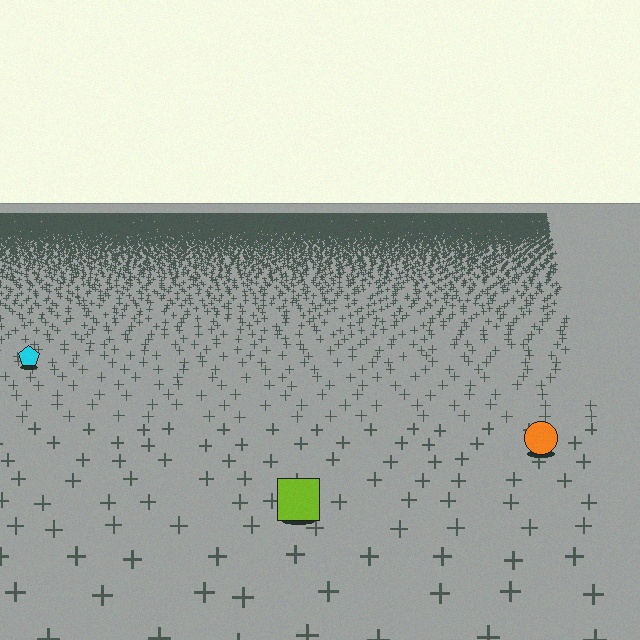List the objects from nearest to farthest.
From nearest to farthest: the lime square, the orange circle, the cyan pentagon.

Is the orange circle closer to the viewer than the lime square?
No. The lime square is closer — you can tell from the texture gradient: the ground texture is coarser near it.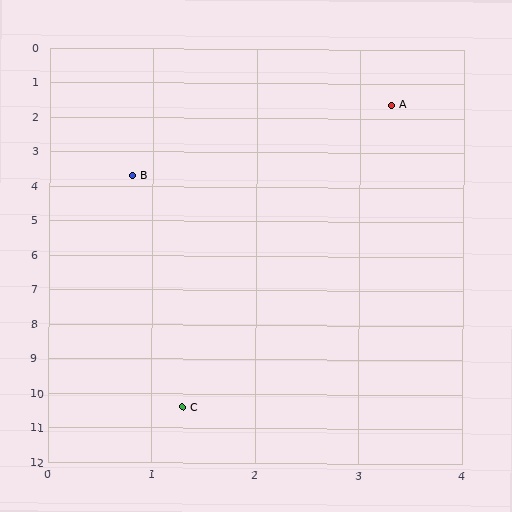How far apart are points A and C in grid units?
Points A and C are about 9.0 grid units apart.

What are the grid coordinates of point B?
Point B is at approximately (0.8, 3.7).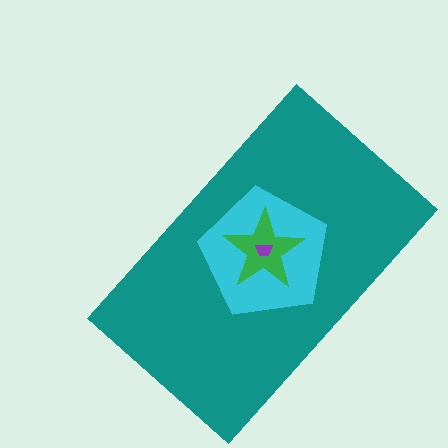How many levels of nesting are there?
4.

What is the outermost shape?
The teal rectangle.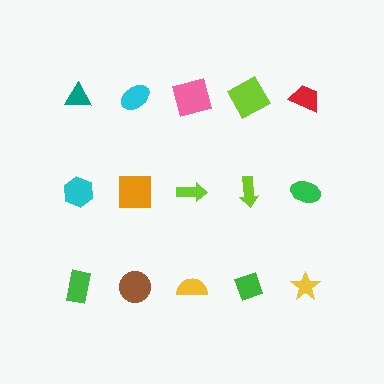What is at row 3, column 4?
A green diamond.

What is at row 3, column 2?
A brown circle.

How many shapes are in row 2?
5 shapes.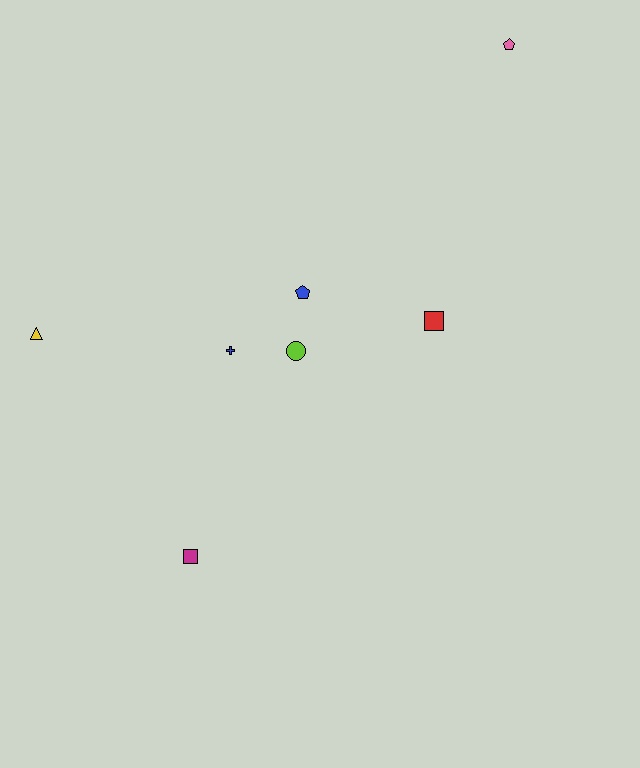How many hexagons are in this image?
There are no hexagons.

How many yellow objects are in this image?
There is 1 yellow object.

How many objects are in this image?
There are 7 objects.